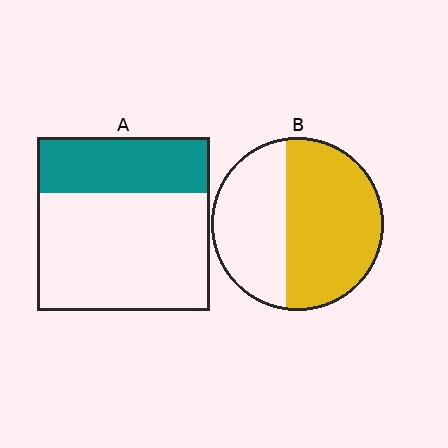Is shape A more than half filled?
No.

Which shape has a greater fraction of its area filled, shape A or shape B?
Shape B.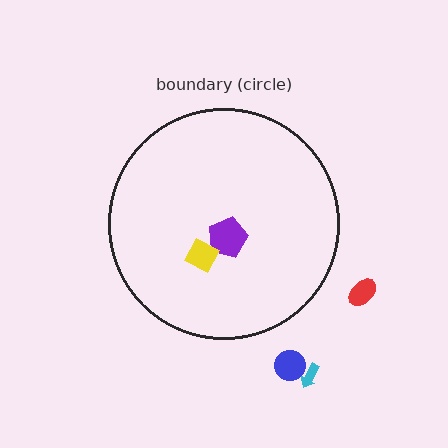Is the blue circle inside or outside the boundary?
Outside.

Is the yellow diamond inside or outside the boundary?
Inside.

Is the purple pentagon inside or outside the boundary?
Inside.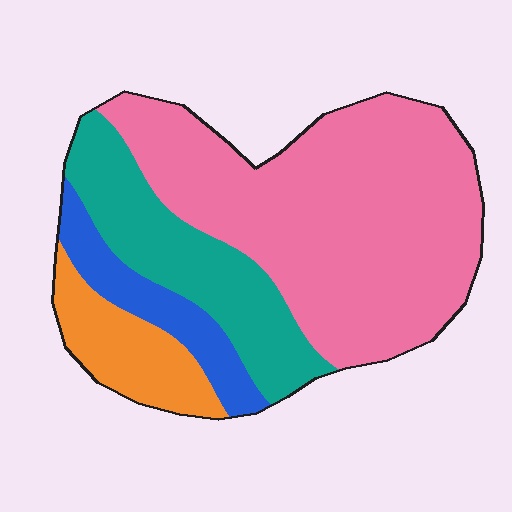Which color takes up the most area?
Pink, at roughly 55%.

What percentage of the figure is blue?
Blue covers about 10% of the figure.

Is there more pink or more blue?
Pink.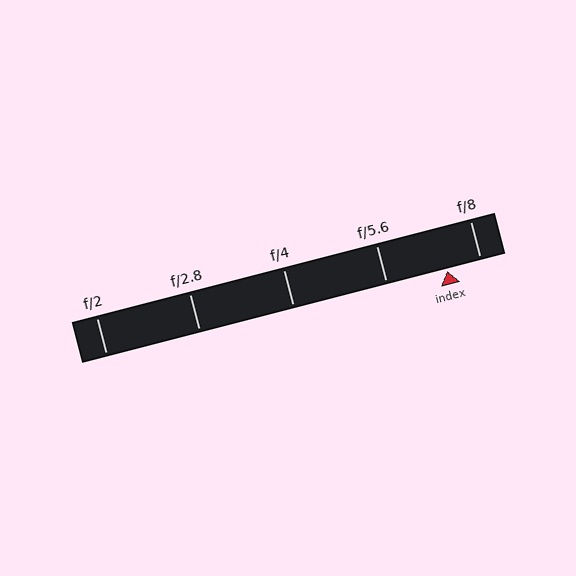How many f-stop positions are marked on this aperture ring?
There are 5 f-stop positions marked.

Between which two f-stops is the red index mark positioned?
The index mark is between f/5.6 and f/8.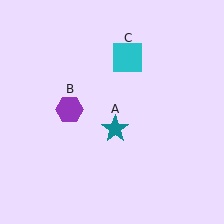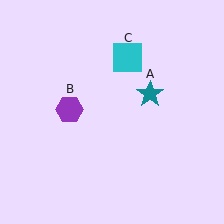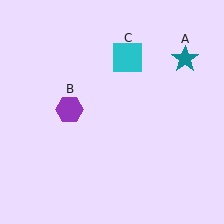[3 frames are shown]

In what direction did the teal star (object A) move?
The teal star (object A) moved up and to the right.